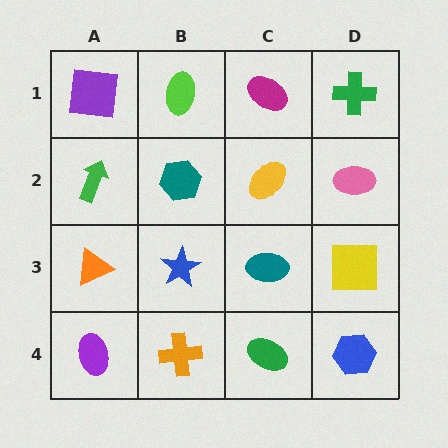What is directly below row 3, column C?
A green ellipse.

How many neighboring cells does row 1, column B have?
3.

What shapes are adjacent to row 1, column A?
A green arrow (row 2, column A), a lime ellipse (row 1, column B).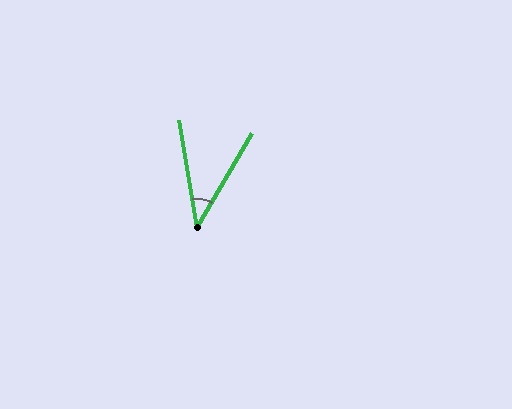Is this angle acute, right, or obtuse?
It is acute.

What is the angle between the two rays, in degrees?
Approximately 40 degrees.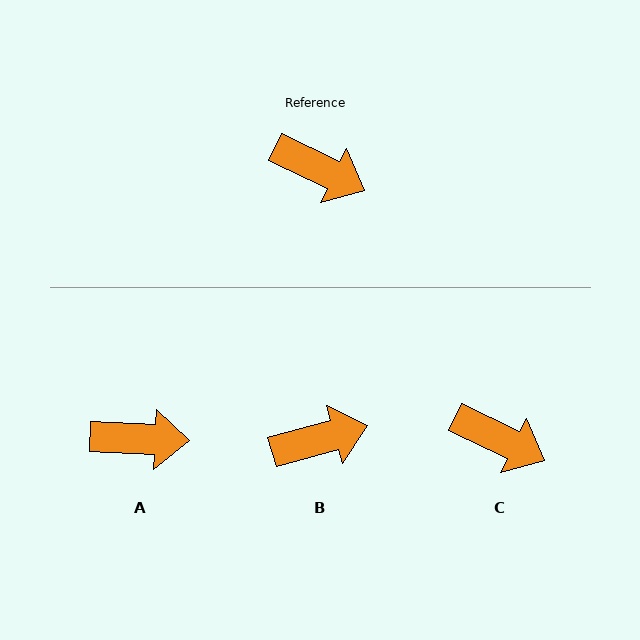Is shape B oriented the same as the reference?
No, it is off by about 41 degrees.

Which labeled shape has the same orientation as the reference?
C.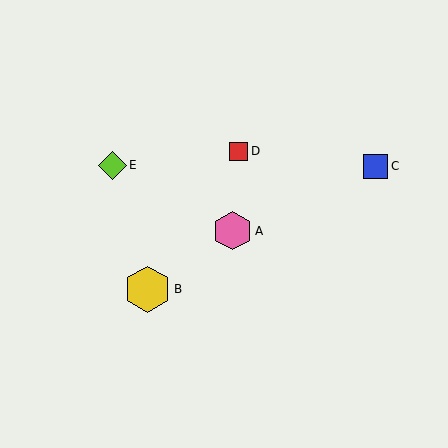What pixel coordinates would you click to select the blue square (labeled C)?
Click at (375, 166) to select the blue square C.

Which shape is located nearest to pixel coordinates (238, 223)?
The pink hexagon (labeled A) at (232, 231) is nearest to that location.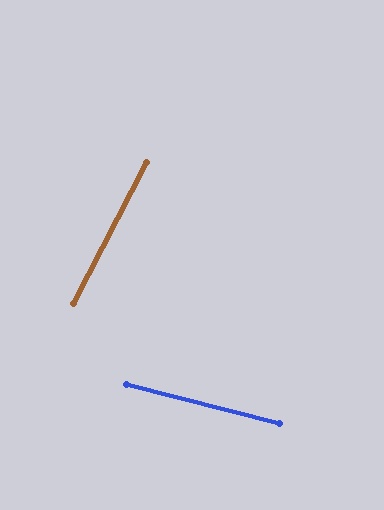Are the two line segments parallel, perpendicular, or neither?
Neither parallel nor perpendicular — they differ by about 76°.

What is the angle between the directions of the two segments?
Approximately 76 degrees.